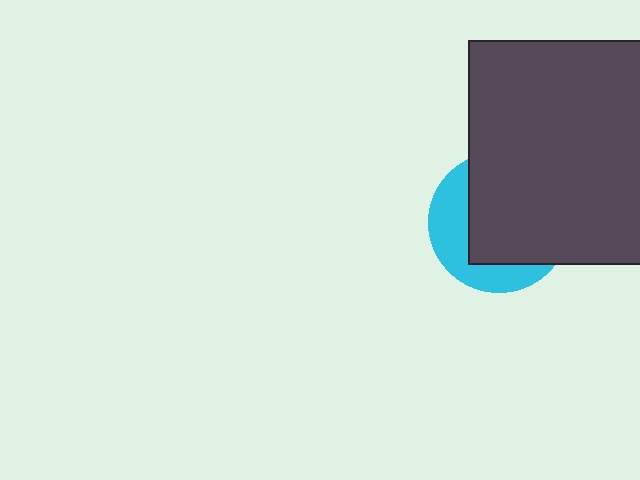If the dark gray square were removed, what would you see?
You would see the complete cyan circle.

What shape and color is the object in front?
The object in front is a dark gray square.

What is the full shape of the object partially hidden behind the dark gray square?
The partially hidden object is a cyan circle.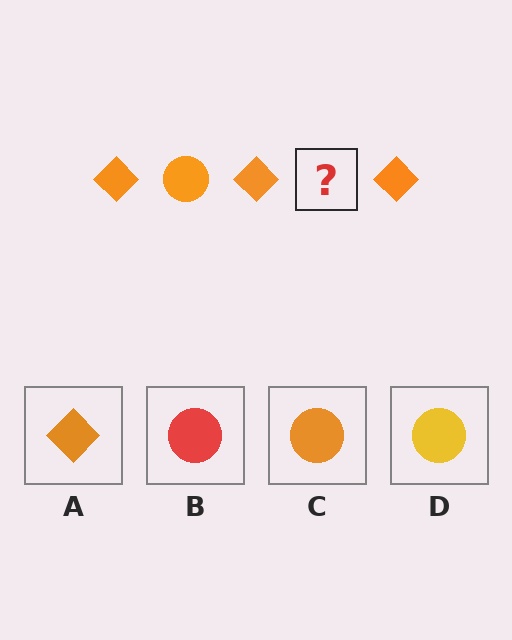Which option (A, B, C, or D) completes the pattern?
C.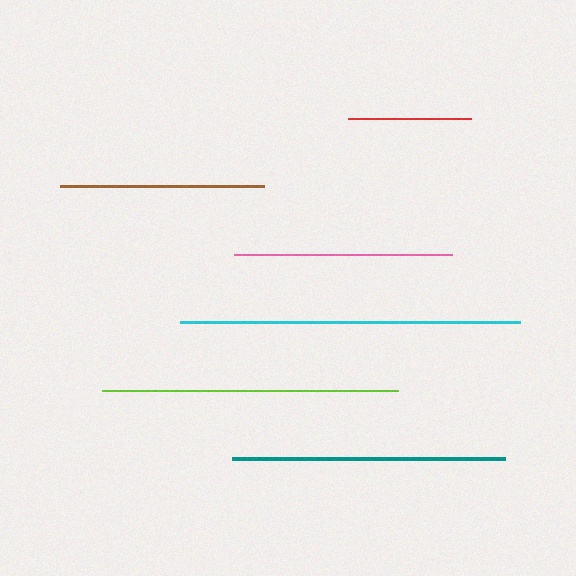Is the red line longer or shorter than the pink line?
The pink line is longer than the red line.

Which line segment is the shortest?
The red line is the shortest at approximately 122 pixels.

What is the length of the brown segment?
The brown segment is approximately 204 pixels long.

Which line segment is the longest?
The cyan line is the longest at approximately 339 pixels.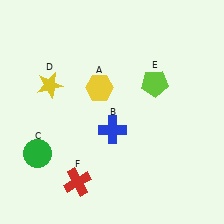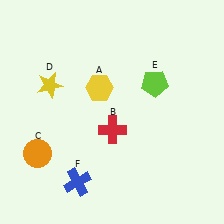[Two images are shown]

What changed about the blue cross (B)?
In Image 1, B is blue. In Image 2, it changed to red.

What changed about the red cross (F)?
In Image 1, F is red. In Image 2, it changed to blue.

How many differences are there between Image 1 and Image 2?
There are 3 differences between the two images.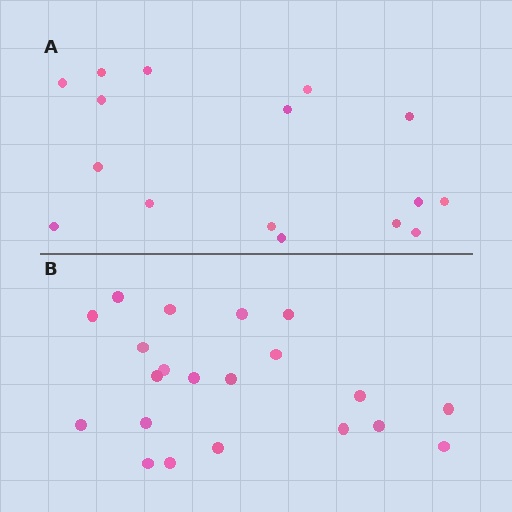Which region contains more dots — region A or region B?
Region B (the bottom region) has more dots.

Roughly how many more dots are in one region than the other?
Region B has about 5 more dots than region A.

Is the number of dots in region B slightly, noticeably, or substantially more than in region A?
Region B has noticeably more, but not dramatically so. The ratio is roughly 1.3 to 1.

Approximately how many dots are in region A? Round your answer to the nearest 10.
About 20 dots. (The exact count is 16, which rounds to 20.)